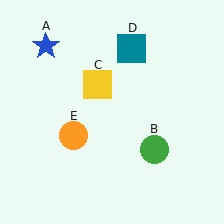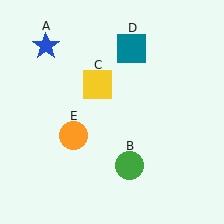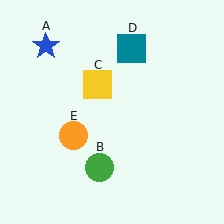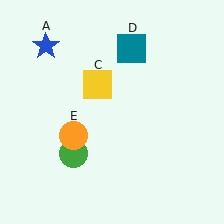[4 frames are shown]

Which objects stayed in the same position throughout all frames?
Blue star (object A) and yellow square (object C) and teal square (object D) and orange circle (object E) remained stationary.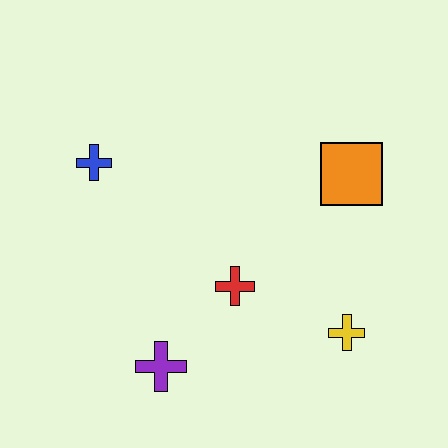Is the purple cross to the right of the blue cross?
Yes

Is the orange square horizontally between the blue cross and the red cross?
No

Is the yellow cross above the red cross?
No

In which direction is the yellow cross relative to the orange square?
The yellow cross is below the orange square.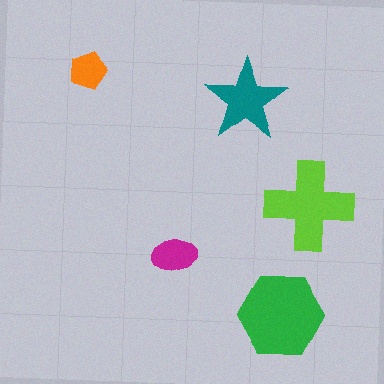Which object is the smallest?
The orange pentagon.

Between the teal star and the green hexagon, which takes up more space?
The green hexagon.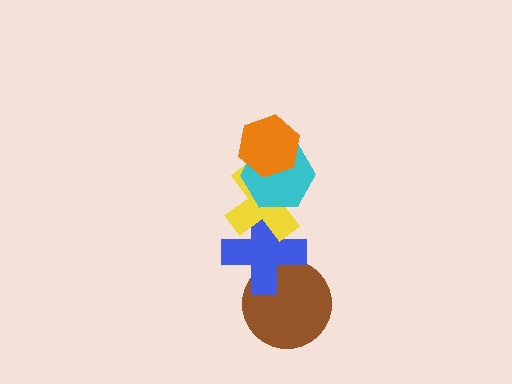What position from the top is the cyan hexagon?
The cyan hexagon is 2nd from the top.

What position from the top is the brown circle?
The brown circle is 5th from the top.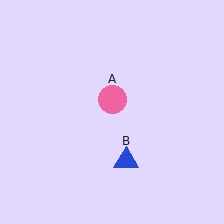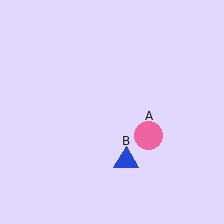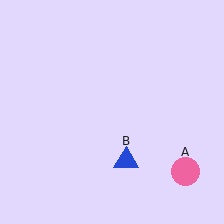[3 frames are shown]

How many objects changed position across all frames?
1 object changed position: pink circle (object A).